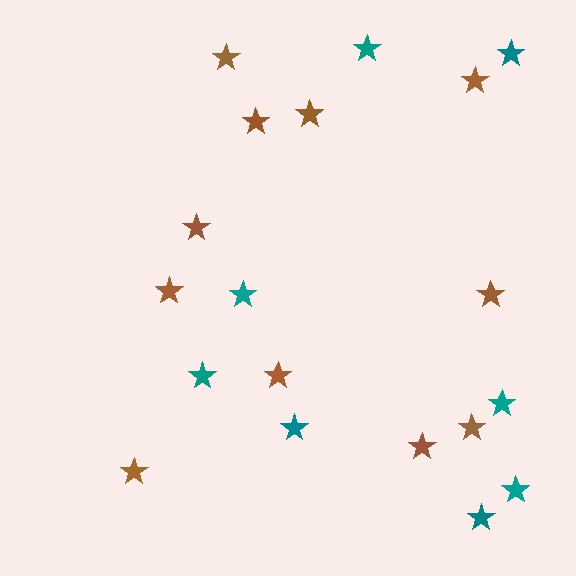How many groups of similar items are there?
There are 2 groups: one group of brown stars (11) and one group of teal stars (8).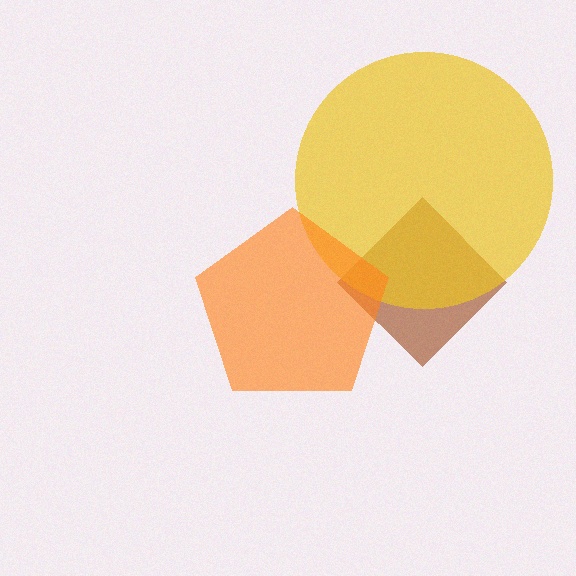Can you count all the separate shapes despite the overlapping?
Yes, there are 3 separate shapes.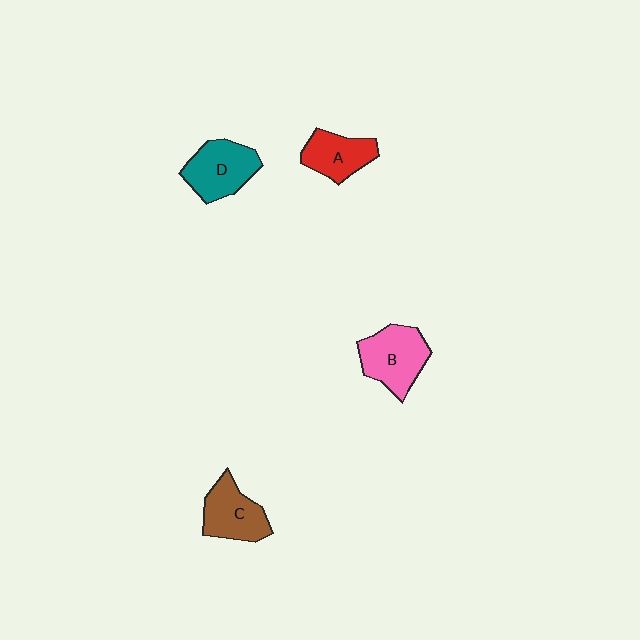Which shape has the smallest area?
Shape A (red).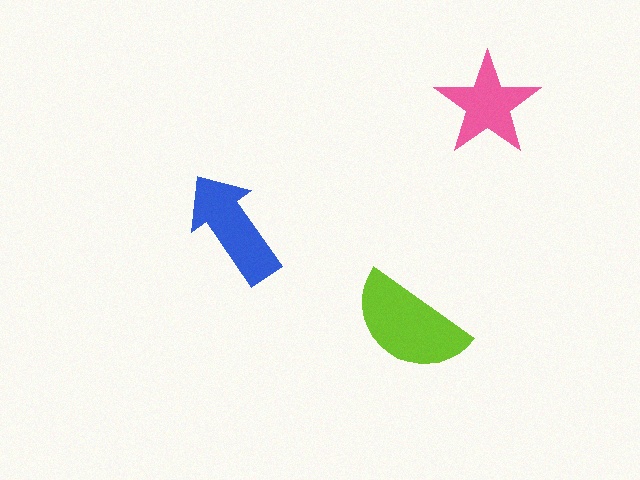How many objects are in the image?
There are 3 objects in the image.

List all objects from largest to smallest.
The lime semicircle, the blue arrow, the pink star.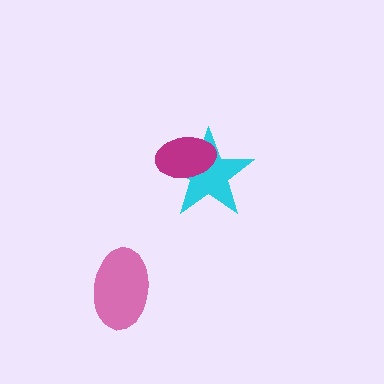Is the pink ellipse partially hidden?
No, no other shape covers it.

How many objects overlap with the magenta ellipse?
1 object overlaps with the magenta ellipse.